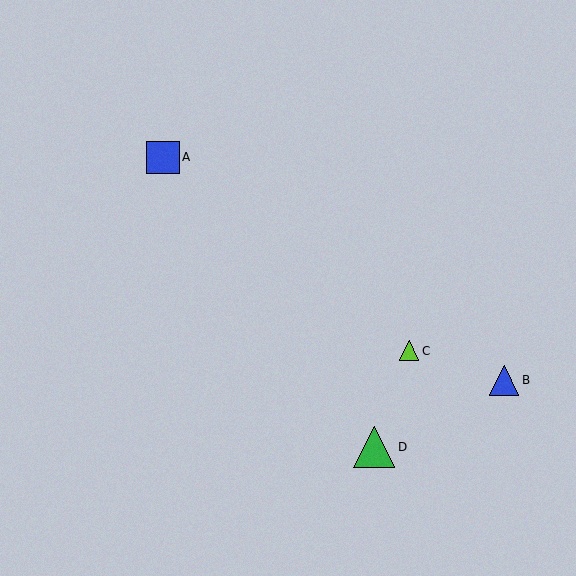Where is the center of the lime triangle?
The center of the lime triangle is at (409, 351).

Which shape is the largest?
The green triangle (labeled D) is the largest.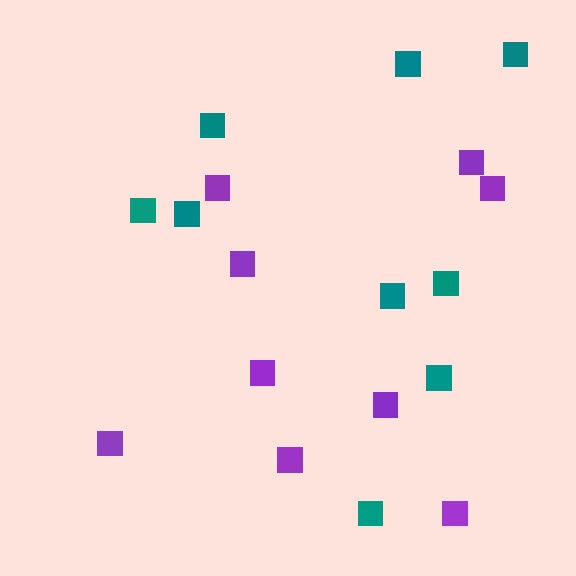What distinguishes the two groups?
There are 2 groups: one group of purple squares (9) and one group of teal squares (9).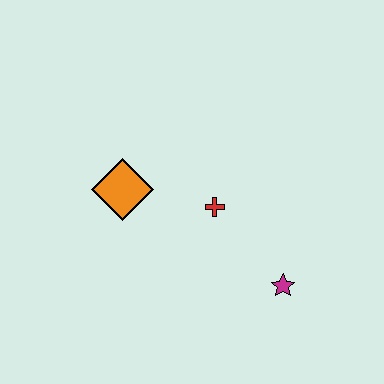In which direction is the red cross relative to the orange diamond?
The red cross is to the right of the orange diamond.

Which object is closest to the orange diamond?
The red cross is closest to the orange diamond.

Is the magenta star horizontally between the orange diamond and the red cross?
No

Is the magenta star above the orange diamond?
No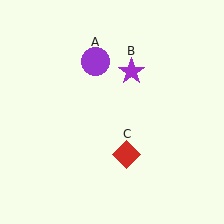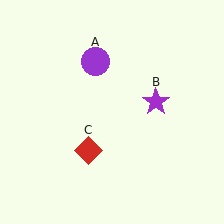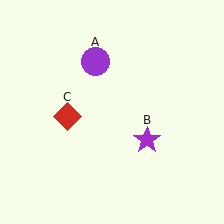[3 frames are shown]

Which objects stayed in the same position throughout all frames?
Purple circle (object A) remained stationary.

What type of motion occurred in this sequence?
The purple star (object B), red diamond (object C) rotated clockwise around the center of the scene.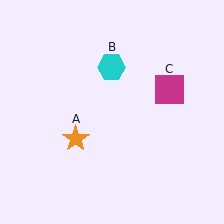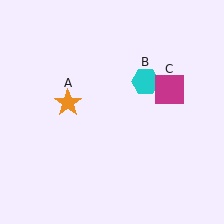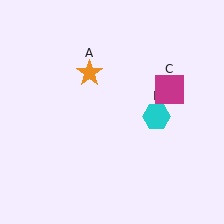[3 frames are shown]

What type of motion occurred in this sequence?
The orange star (object A), cyan hexagon (object B) rotated clockwise around the center of the scene.